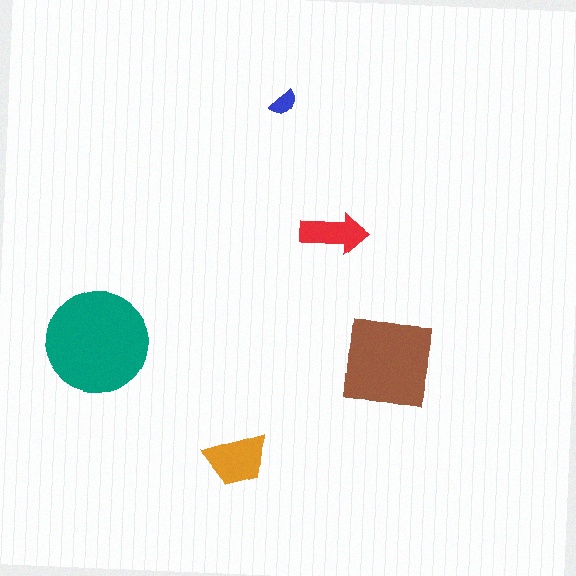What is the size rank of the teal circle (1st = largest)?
1st.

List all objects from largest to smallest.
The teal circle, the brown square, the orange trapezoid, the red arrow, the blue semicircle.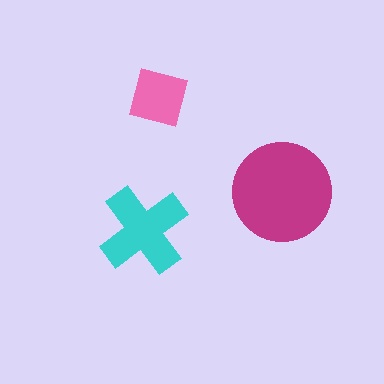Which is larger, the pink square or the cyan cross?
The cyan cross.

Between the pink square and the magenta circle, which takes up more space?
The magenta circle.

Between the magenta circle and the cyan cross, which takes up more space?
The magenta circle.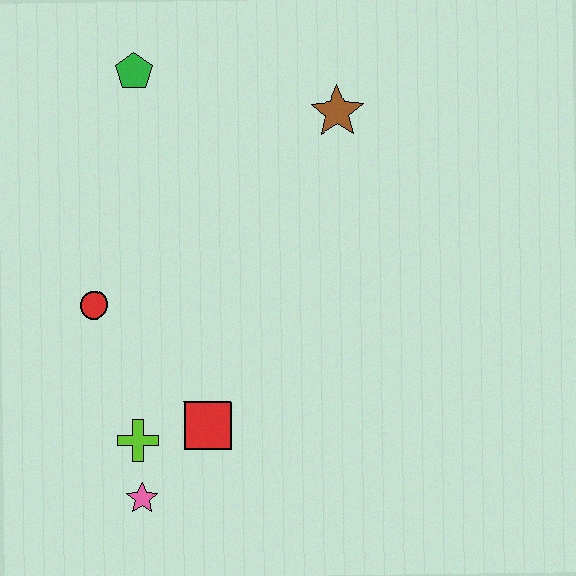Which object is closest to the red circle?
The lime cross is closest to the red circle.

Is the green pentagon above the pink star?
Yes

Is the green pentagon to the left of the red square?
Yes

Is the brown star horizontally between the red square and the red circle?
No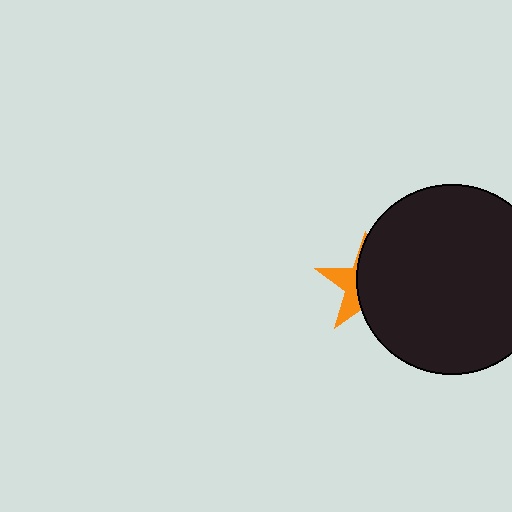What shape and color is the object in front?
The object in front is a black circle.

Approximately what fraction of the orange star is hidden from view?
Roughly 65% of the orange star is hidden behind the black circle.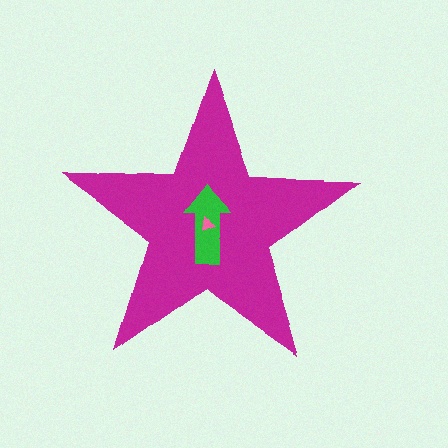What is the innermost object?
The pink triangle.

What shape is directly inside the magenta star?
The green arrow.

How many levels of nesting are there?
3.